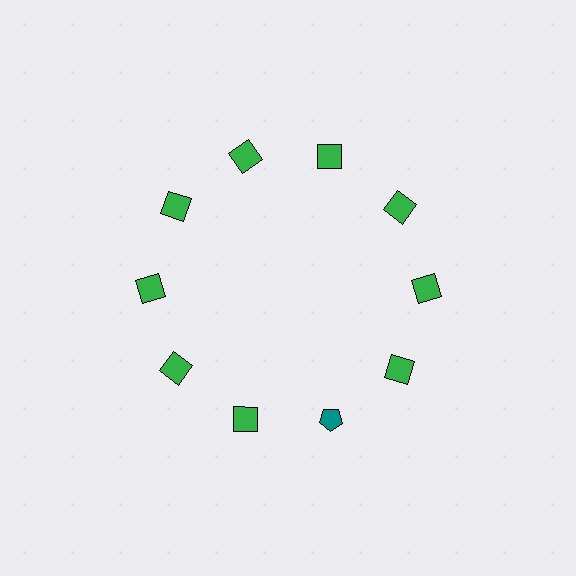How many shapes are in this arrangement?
There are 10 shapes arranged in a ring pattern.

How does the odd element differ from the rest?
It differs in both color (teal instead of green) and shape (pentagon instead of square).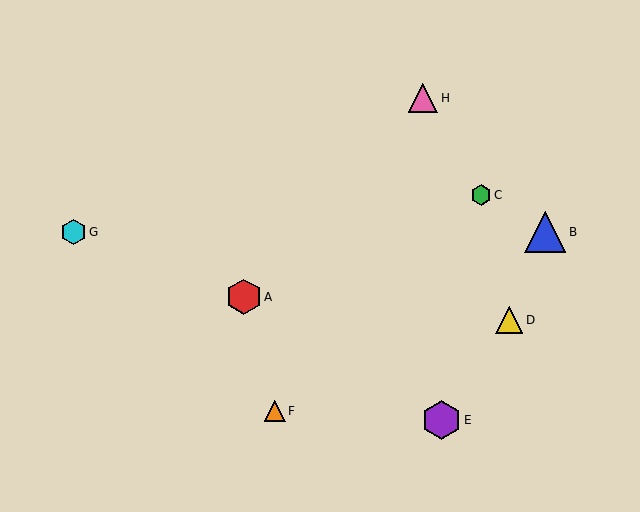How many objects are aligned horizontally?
2 objects (B, G) are aligned horizontally.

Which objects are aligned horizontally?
Objects B, G are aligned horizontally.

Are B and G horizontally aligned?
Yes, both are at y≈232.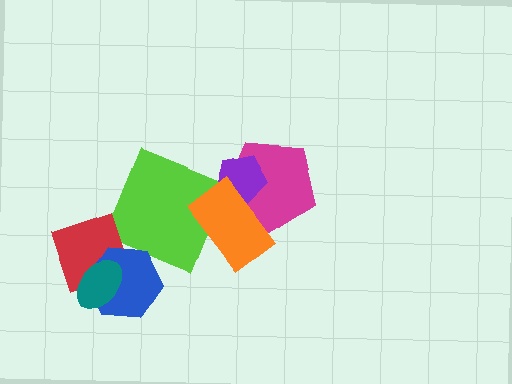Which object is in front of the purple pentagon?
The orange rectangle is in front of the purple pentagon.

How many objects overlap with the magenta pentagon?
2 objects overlap with the magenta pentagon.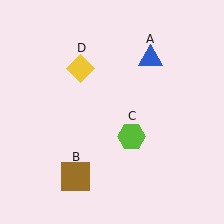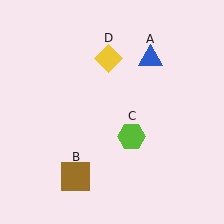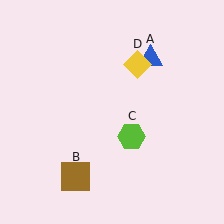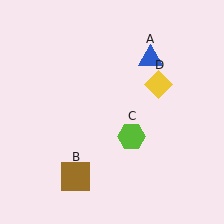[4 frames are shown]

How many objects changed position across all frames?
1 object changed position: yellow diamond (object D).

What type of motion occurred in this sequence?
The yellow diamond (object D) rotated clockwise around the center of the scene.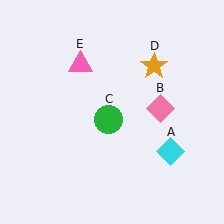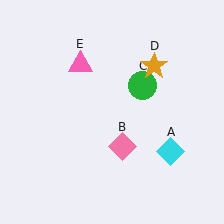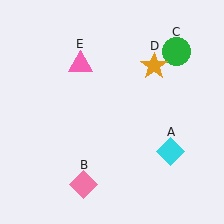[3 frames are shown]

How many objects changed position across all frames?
2 objects changed position: pink diamond (object B), green circle (object C).